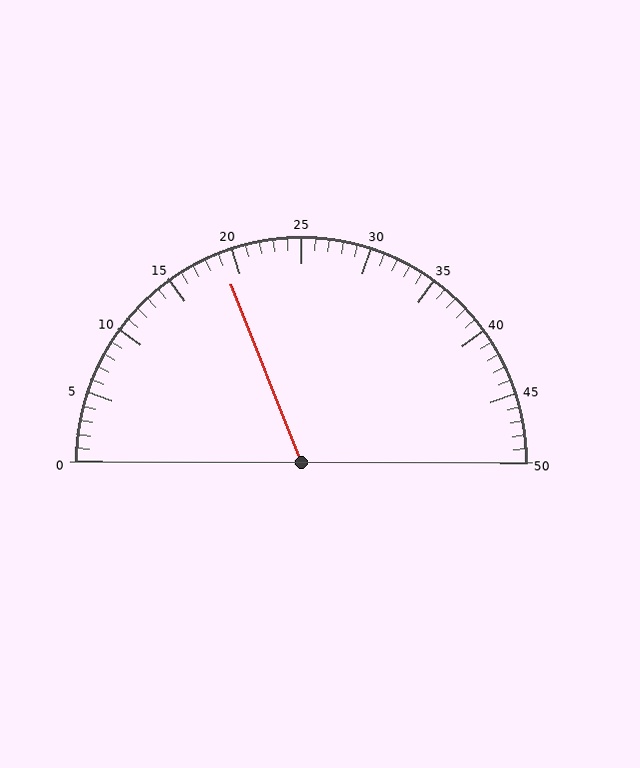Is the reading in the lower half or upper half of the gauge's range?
The reading is in the lower half of the range (0 to 50).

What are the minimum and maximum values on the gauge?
The gauge ranges from 0 to 50.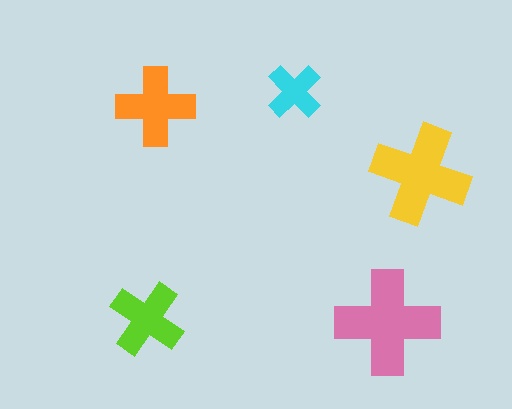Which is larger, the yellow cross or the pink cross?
The pink one.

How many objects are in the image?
There are 5 objects in the image.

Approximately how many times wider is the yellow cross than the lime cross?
About 1.5 times wider.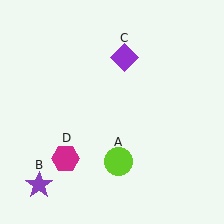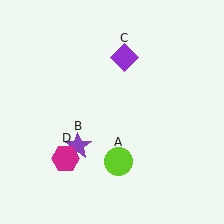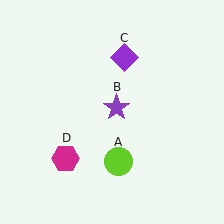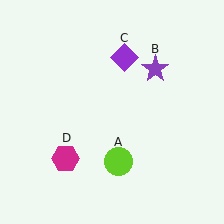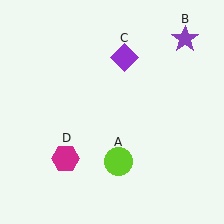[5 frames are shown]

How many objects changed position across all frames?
1 object changed position: purple star (object B).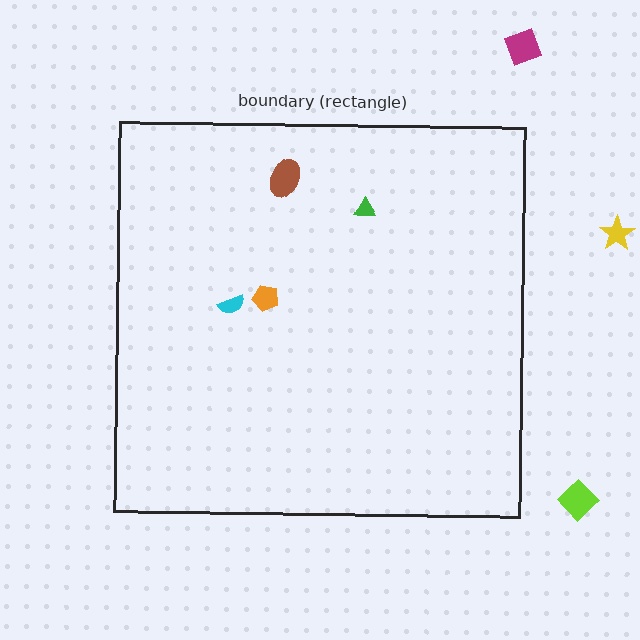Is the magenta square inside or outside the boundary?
Outside.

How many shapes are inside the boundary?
4 inside, 3 outside.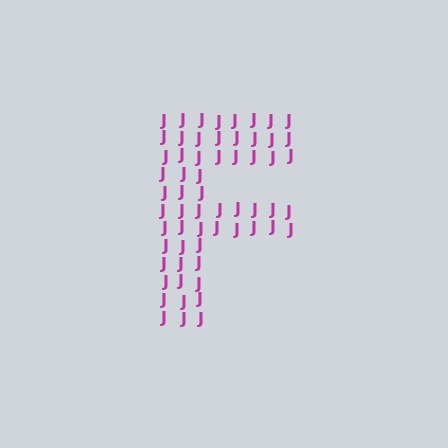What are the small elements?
The small elements are letter J's.